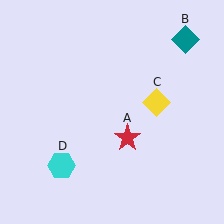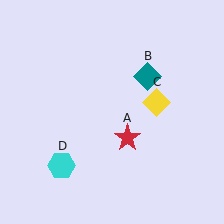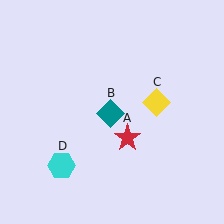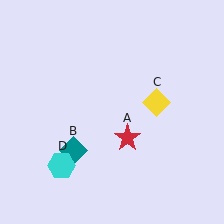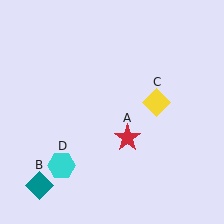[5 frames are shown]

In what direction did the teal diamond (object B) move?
The teal diamond (object B) moved down and to the left.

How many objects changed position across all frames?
1 object changed position: teal diamond (object B).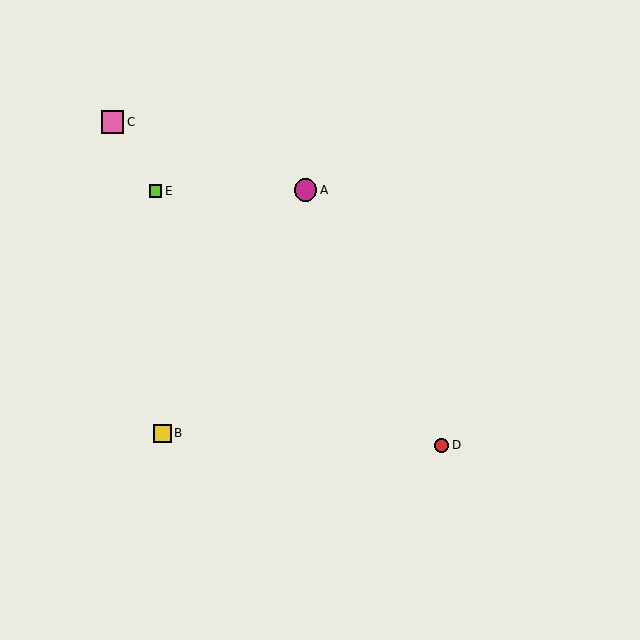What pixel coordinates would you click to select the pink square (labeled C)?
Click at (113, 122) to select the pink square C.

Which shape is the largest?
The pink square (labeled C) is the largest.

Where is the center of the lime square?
The center of the lime square is at (156, 191).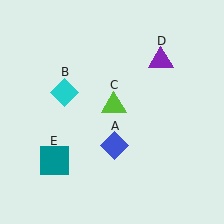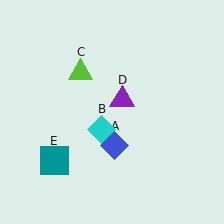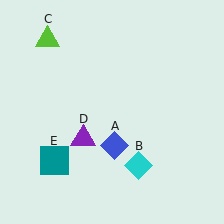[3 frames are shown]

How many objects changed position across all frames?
3 objects changed position: cyan diamond (object B), lime triangle (object C), purple triangle (object D).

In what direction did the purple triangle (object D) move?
The purple triangle (object D) moved down and to the left.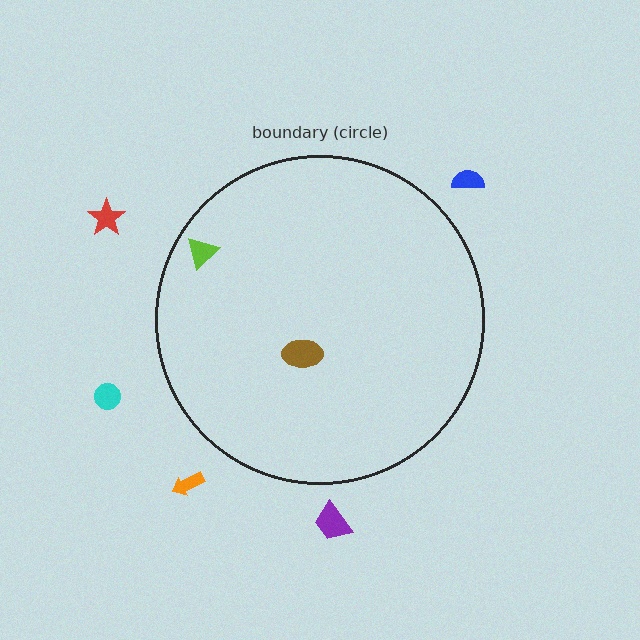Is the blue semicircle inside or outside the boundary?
Outside.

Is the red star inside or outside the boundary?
Outside.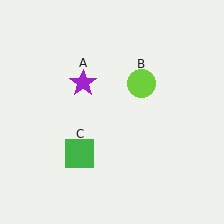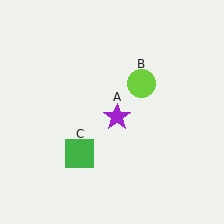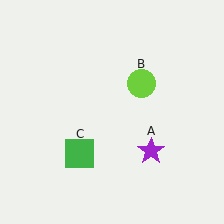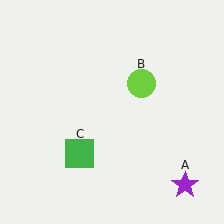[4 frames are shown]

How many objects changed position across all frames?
1 object changed position: purple star (object A).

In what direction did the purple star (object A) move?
The purple star (object A) moved down and to the right.